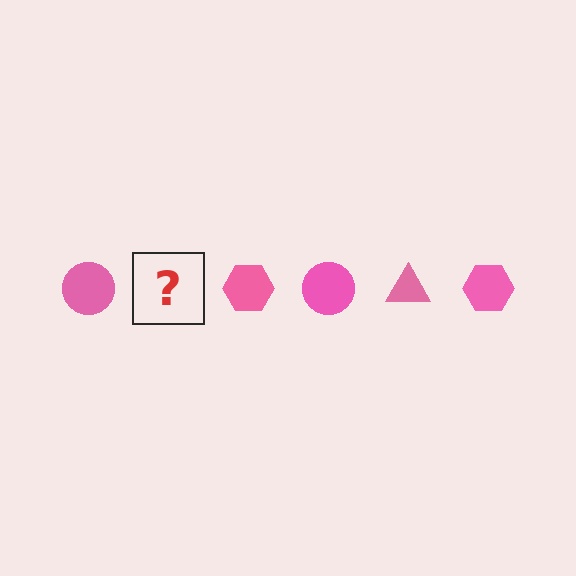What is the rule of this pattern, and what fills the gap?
The rule is that the pattern cycles through circle, triangle, hexagon shapes in pink. The gap should be filled with a pink triangle.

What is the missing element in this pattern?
The missing element is a pink triangle.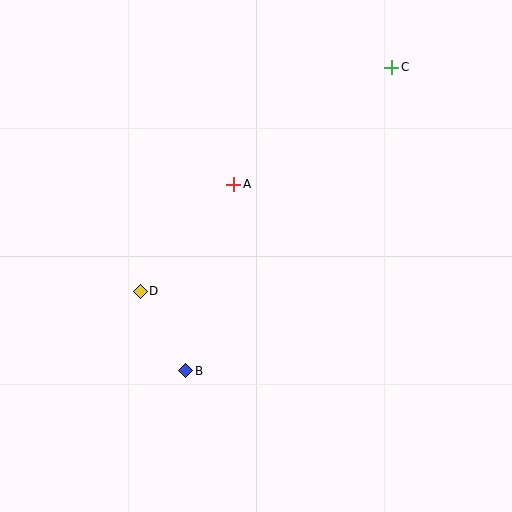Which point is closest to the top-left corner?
Point A is closest to the top-left corner.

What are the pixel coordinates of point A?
Point A is at (234, 184).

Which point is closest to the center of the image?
Point A at (234, 184) is closest to the center.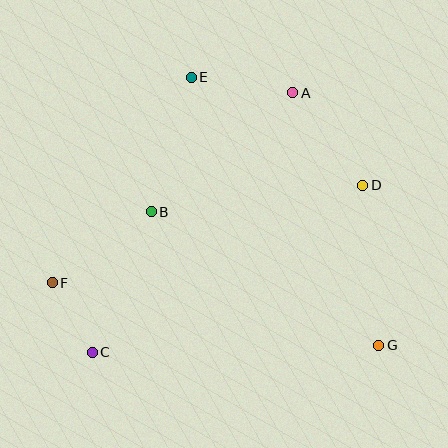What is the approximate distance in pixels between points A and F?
The distance between A and F is approximately 306 pixels.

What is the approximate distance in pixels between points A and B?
The distance between A and B is approximately 185 pixels.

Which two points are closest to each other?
Points C and F are closest to each other.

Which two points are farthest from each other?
Points F and G are farthest from each other.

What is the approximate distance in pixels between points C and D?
The distance between C and D is approximately 318 pixels.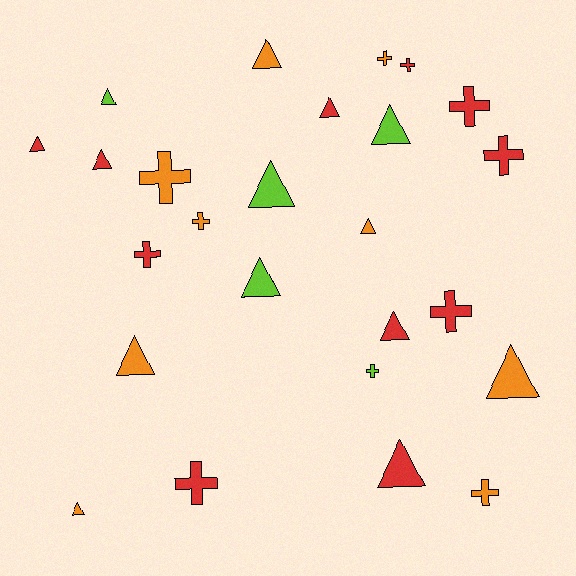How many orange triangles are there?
There are 5 orange triangles.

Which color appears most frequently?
Red, with 11 objects.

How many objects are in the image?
There are 25 objects.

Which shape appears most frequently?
Triangle, with 14 objects.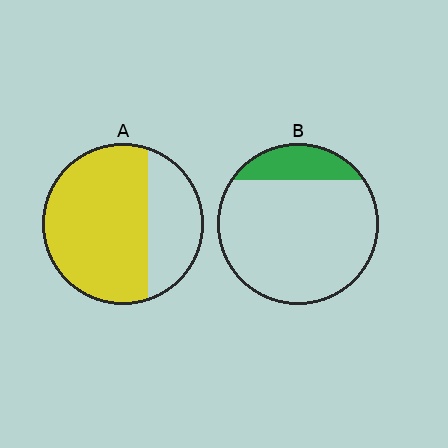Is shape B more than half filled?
No.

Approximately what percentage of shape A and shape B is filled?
A is approximately 70% and B is approximately 15%.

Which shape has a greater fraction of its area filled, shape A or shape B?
Shape A.